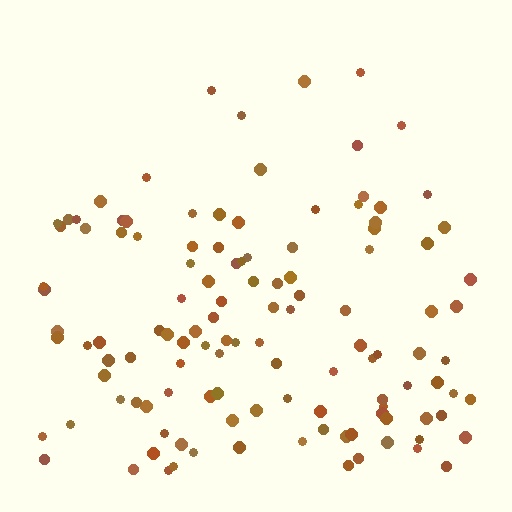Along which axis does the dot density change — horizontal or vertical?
Vertical.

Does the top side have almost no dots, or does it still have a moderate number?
Still a moderate number, just noticeably fewer than the bottom.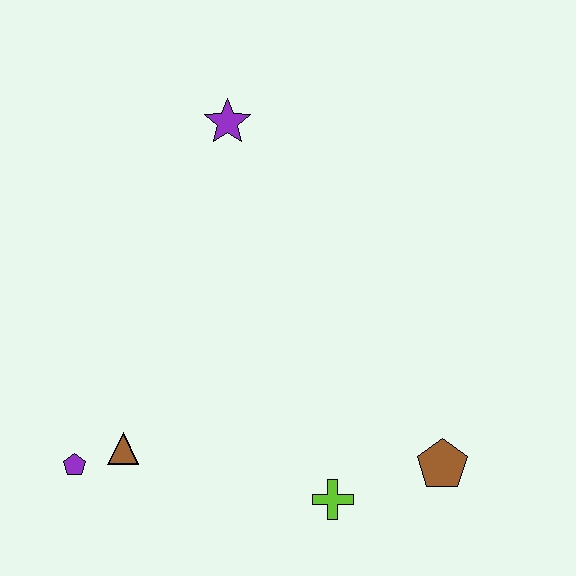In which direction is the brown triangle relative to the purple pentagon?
The brown triangle is to the right of the purple pentagon.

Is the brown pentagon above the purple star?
No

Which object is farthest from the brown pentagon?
The purple star is farthest from the brown pentagon.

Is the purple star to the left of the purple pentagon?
No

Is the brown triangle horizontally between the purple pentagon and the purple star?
Yes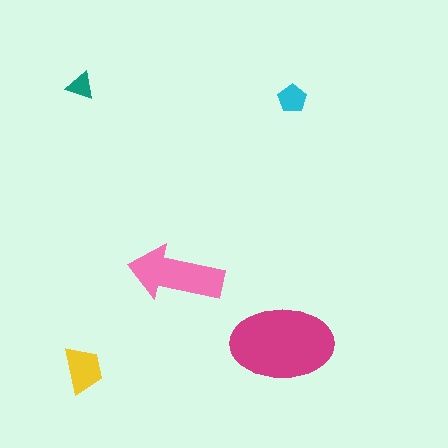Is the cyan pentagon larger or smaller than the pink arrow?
Smaller.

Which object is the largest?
The magenta ellipse.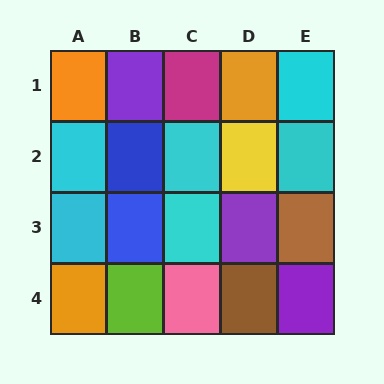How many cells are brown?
2 cells are brown.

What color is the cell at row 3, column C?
Cyan.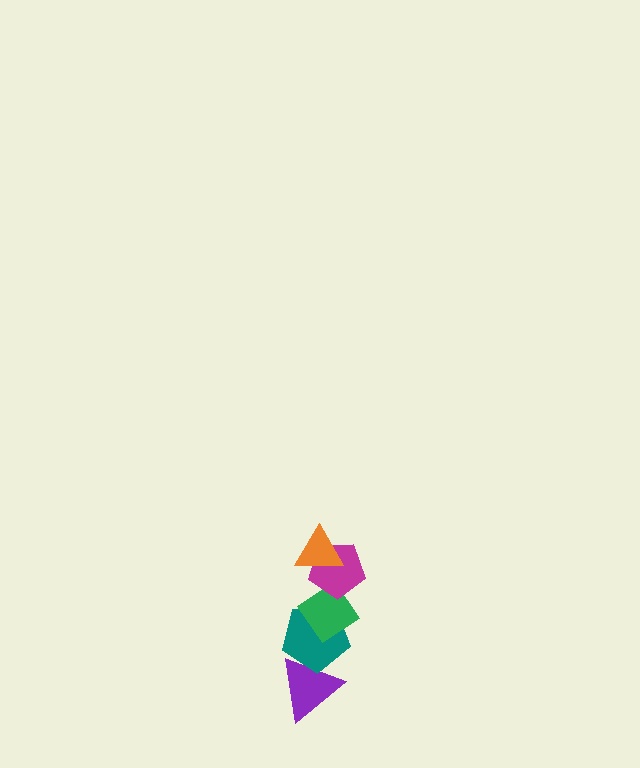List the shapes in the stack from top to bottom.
From top to bottom: the orange triangle, the magenta pentagon, the green diamond, the teal pentagon, the purple triangle.